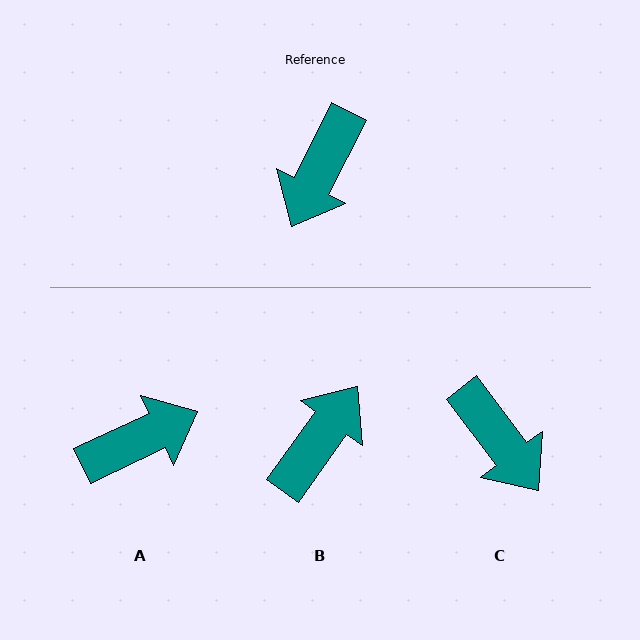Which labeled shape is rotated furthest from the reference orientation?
B, about 171 degrees away.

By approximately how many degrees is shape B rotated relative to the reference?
Approximately 171 degrees counter-clockwise.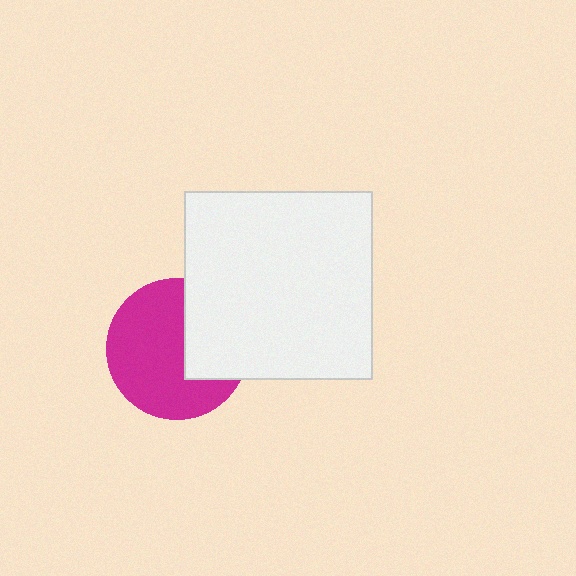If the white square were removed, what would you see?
You would see the complete magenta circle.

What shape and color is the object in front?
The object in front is a white square.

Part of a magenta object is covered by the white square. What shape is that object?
It is a circle.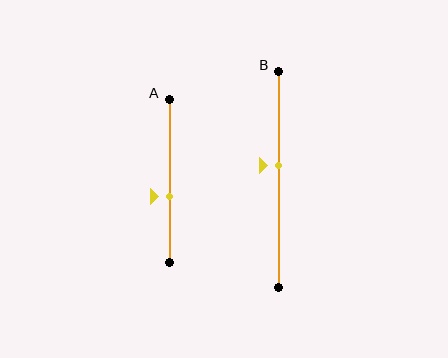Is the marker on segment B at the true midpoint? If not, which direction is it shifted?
No, the marker on segment B is shifted upward by about 7% of the segment length.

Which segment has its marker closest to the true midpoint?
Segment B has its marker closest to the true midpoint.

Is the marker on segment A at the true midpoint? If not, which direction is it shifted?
No, the marker on segment A is shifted downward by about 9% of the segment length.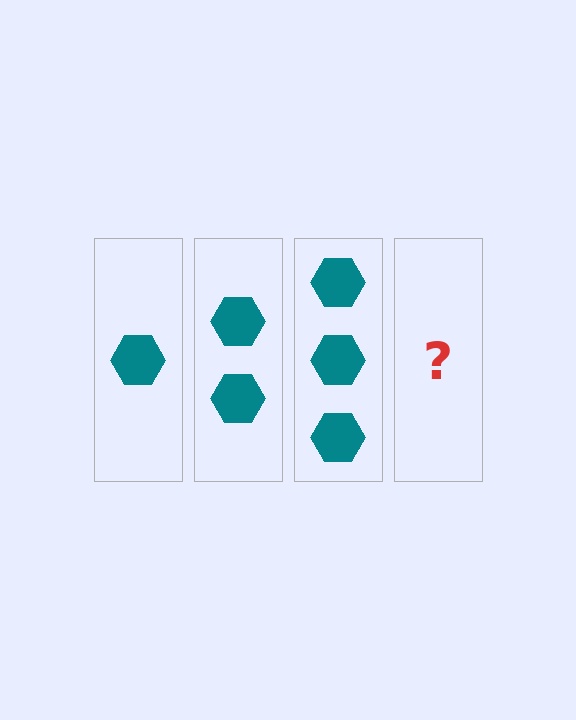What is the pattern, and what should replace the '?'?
The pattern is that each step adds one more hexagon. The '?' should be 4 hexagons.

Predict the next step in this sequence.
The next step is 4 hexagons.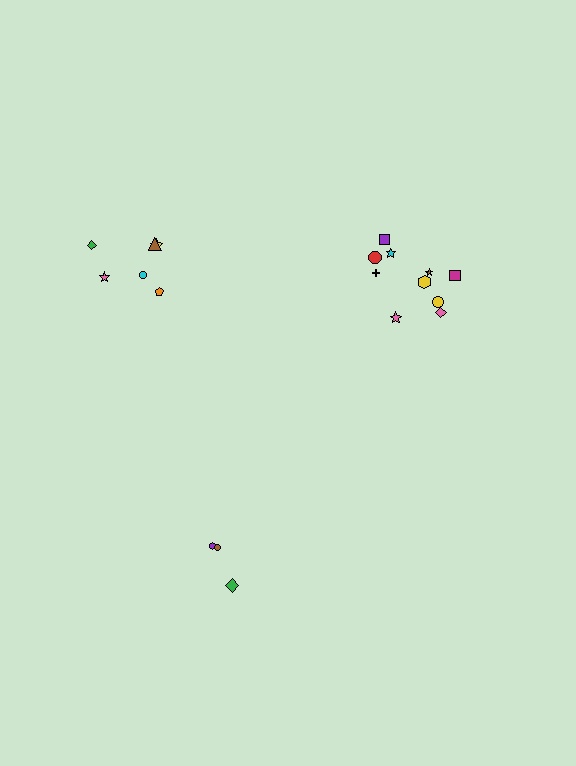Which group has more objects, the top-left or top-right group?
The top-right group.